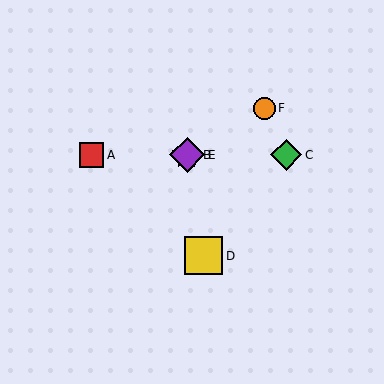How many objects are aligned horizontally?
4 objects (A, B, C, E) are aligned horizontally.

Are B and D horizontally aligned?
No, B is at y≈155 and D is at y≈256.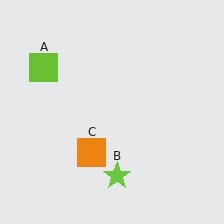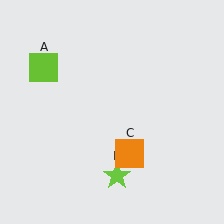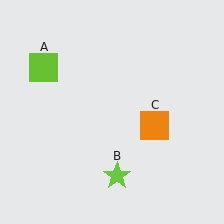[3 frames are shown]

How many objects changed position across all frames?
1 object changed position: orange square (object C).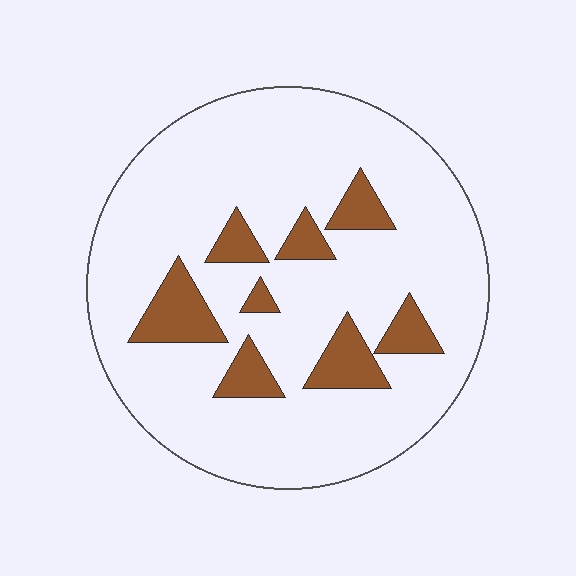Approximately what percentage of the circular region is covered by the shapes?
Approximately 15%.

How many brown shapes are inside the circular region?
8.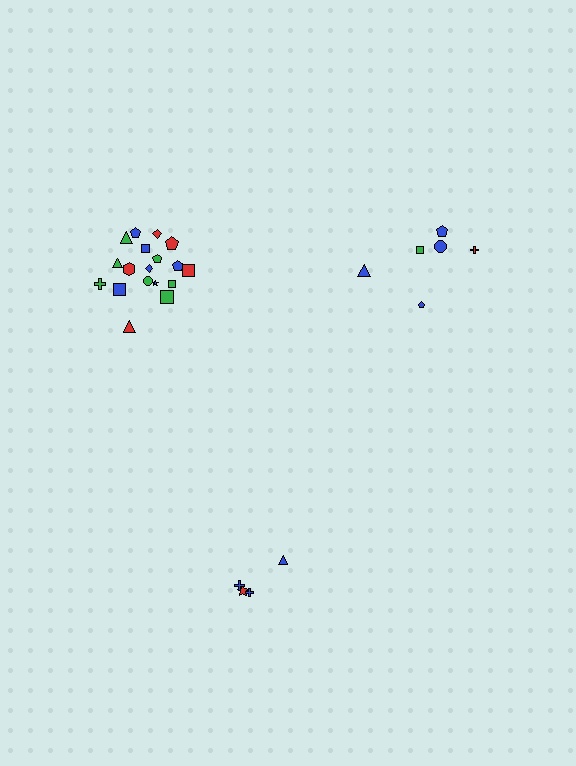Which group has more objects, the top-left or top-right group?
The top-left group.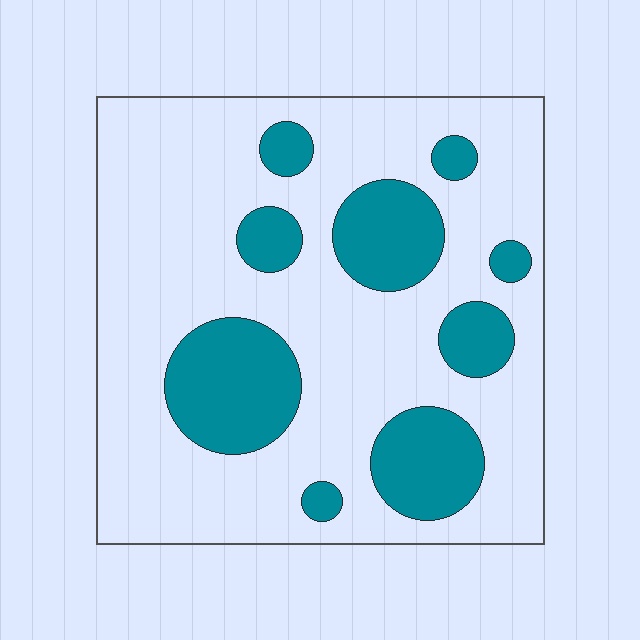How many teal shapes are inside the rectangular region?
9.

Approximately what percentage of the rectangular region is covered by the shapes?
Approximately 25%.